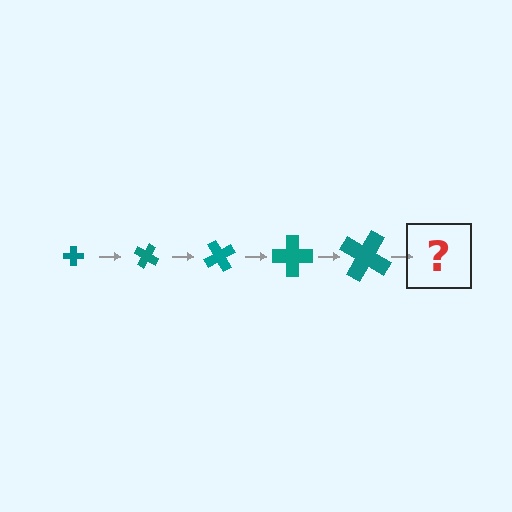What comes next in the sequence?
The next element should be a cross, larger than the previous one and rotated 150 degrees from the start.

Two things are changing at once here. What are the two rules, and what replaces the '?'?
The two rules are that the cross grows larger each step and it rotates 30 degrees each step. The '?' should be a cross, larger than the previous one and rotated 150 degrees from the start.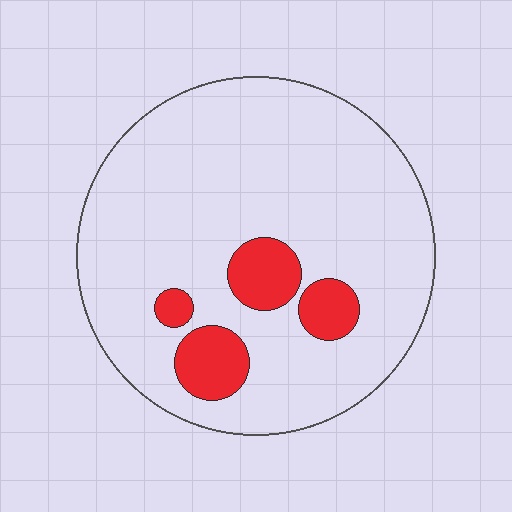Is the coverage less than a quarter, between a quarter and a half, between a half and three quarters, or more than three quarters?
Less than a quarter.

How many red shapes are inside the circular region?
4.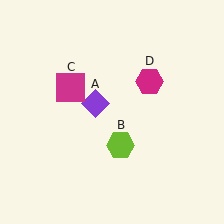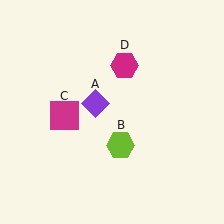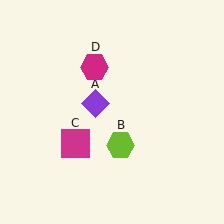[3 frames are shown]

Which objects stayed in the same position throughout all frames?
Purple diamond (object A) and lime hexagon (object B) remained stationary.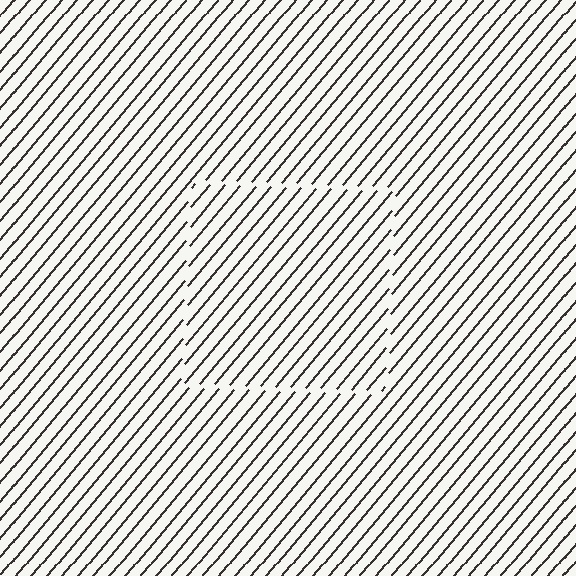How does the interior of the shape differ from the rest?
The interior of the shape contains the same grating, shifted by half a period — the contour is defined by the phase discontinuity where line-ends from the inner and outer gratings abut.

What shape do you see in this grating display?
An illusory square. The interior of the shape contains the same grating, shifted by half a period — the contour is defined by the phase discontinuity where line-ends from the inner and outer gratings abut.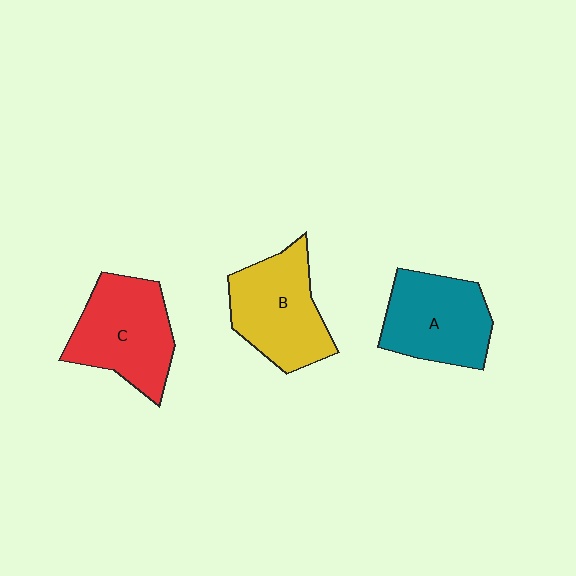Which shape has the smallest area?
Shape A (teal).